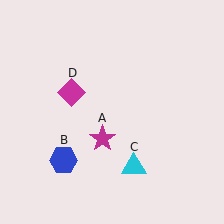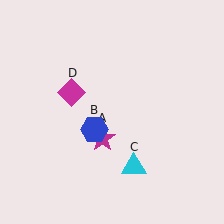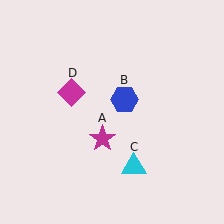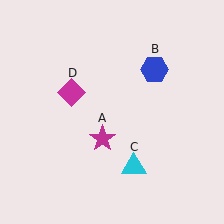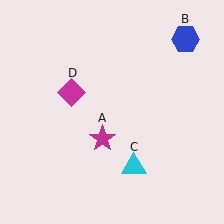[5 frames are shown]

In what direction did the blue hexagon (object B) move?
The blue hexagon (object B) moved up and to the right.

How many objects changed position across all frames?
1 object changed position: blue hexagon (object B).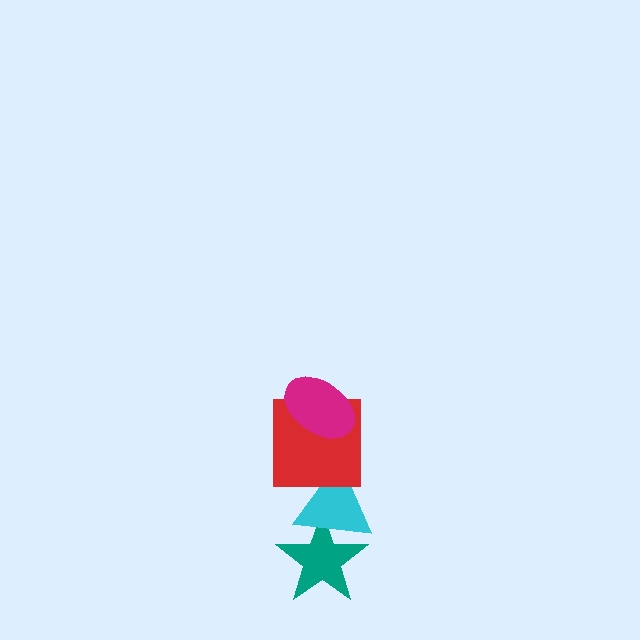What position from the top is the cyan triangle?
The cyan triangle is 3rd from the top.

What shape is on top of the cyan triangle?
The red square is on top of the cyan triangle.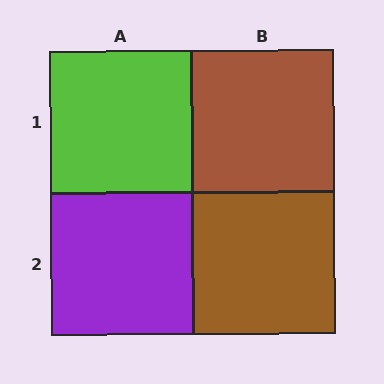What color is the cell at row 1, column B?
Brown.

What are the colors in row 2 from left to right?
Purple, brown.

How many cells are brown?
2 cells are brown.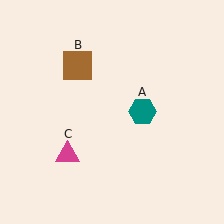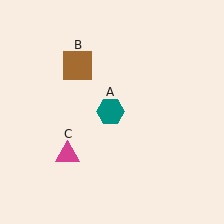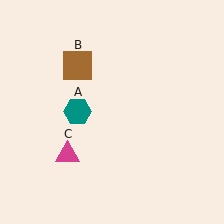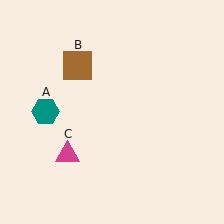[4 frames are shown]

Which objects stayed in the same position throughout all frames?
Brown square (object B) and magenta triangle (object C) remained stationary.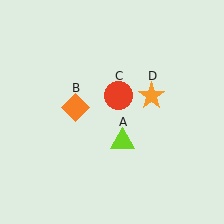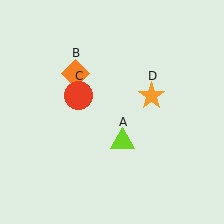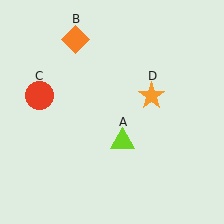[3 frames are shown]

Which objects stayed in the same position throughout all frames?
Lime triangle (object A) and orange star (object D) remained stationary.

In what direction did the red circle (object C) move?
The red circle (object C) moved left.